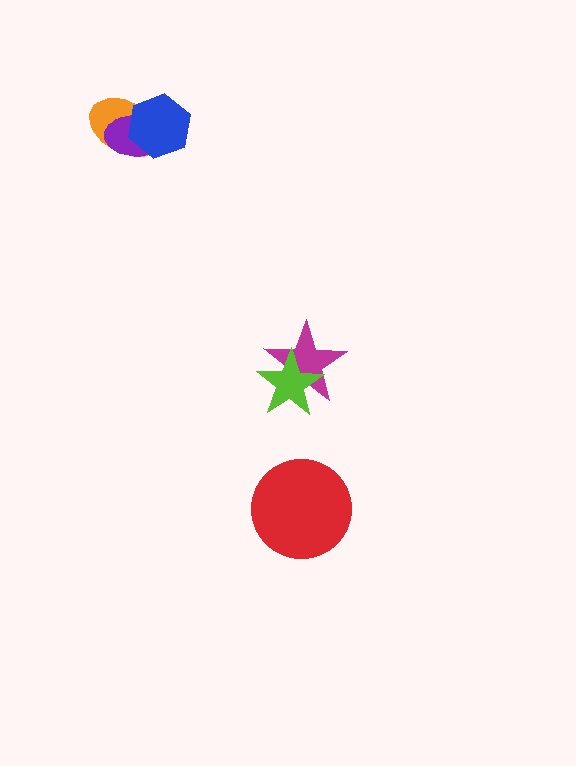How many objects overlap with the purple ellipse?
2 objects overlap with the purple ellipse.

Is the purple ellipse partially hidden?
Yes, it is partially covered by another shape.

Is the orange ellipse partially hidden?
Yes, it is partially covered by another shape.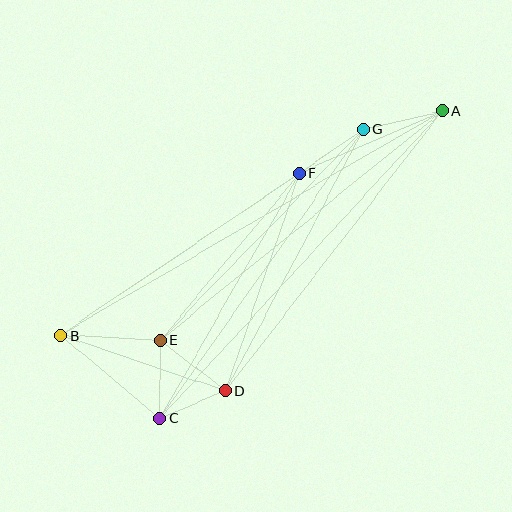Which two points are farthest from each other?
Points A and B are farthest from each other.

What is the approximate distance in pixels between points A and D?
The distance between A and D is approximately 354 pixels.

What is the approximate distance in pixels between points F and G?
The distance between F and G is approximately 77 pixels.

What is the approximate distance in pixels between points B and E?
The distance between B and E is approximately 99 pixels.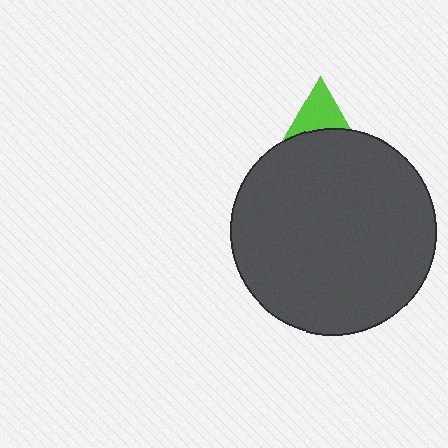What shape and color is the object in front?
The object in front is a dark gray circle.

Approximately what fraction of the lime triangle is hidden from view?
Roughly 59% of the lime triangle is hidden behind the dark gray circle.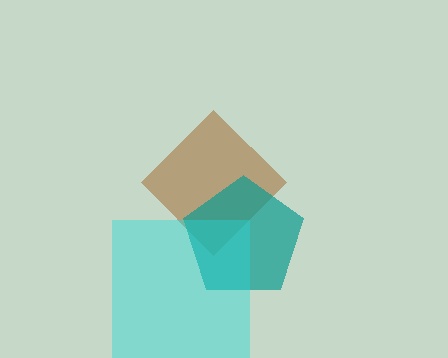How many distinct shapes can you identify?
There are 3 distinct shapes: a brown diamond, a teal pentagon, a cyan square.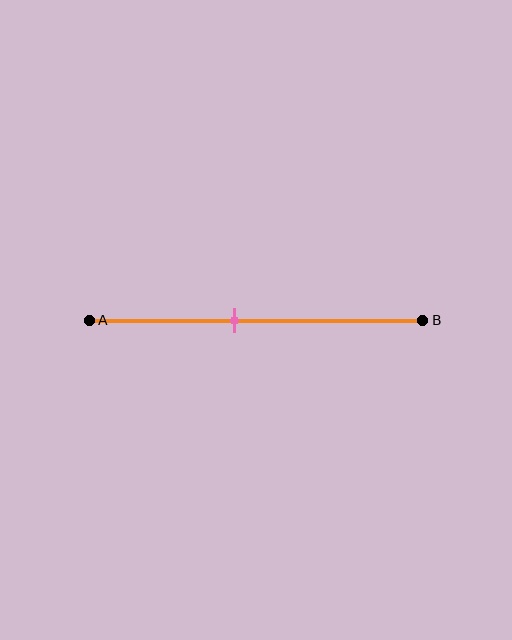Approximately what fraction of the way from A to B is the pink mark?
The pink mark is approximately 45% of the way from A to B.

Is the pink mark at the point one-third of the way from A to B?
No, the mark is at about 45% from A, not at the 33% one-third point.